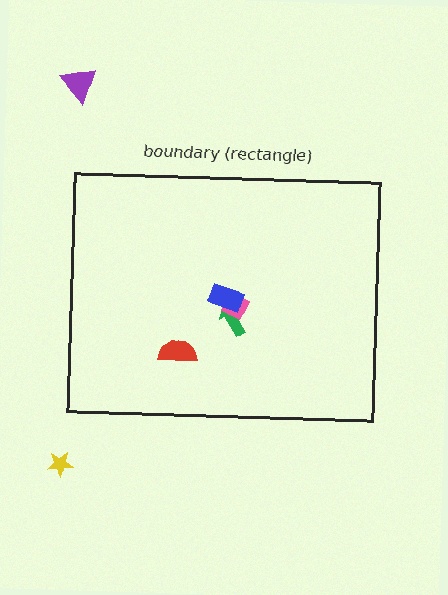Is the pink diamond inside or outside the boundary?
Inside.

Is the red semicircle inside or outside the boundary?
Inside.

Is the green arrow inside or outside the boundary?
Inside.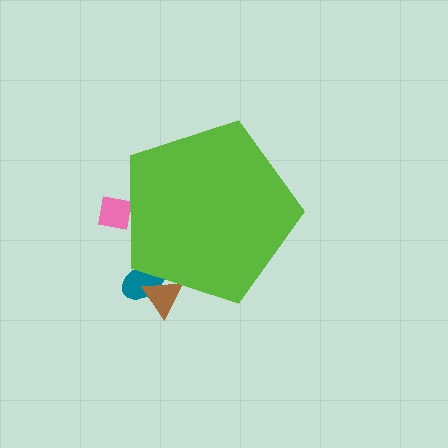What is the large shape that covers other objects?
A lime pentagon.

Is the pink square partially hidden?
Yes, the pink square is partially hidden behind the lime pentagon.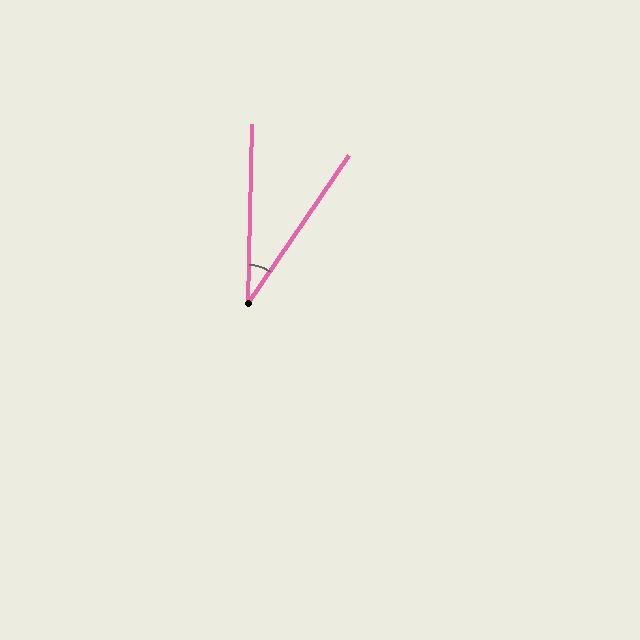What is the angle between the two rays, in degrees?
Approximately 33 degrees.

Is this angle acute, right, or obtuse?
It is acute.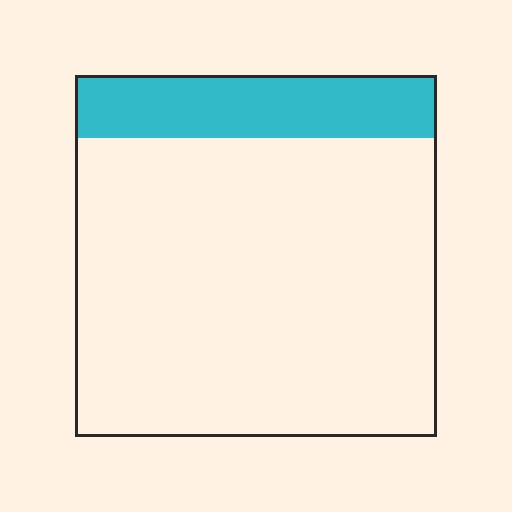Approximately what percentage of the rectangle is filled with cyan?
Approximately 15%.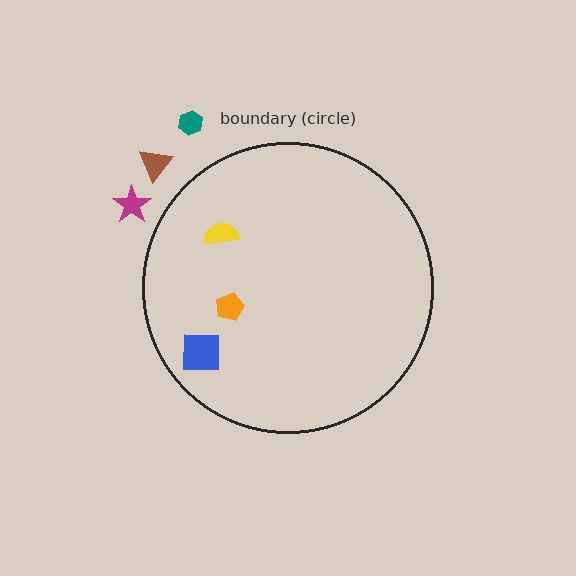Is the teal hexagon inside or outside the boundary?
Outside.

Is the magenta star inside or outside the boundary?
Outside.